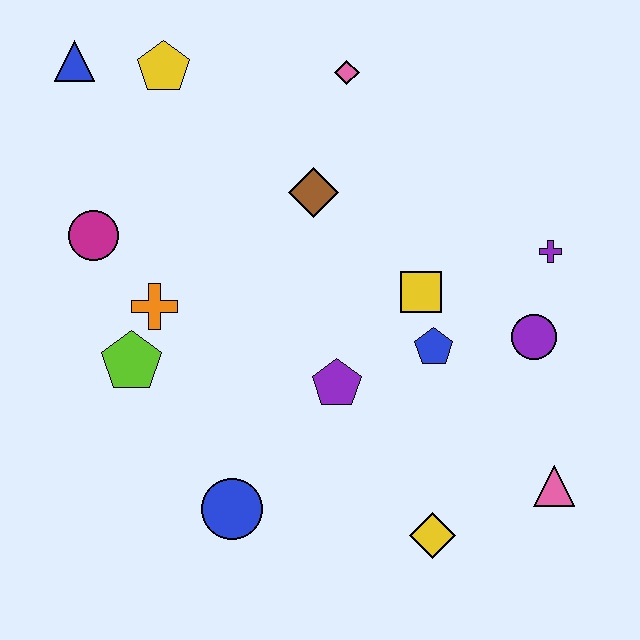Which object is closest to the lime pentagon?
The orange cross is closest to the lime pentagon.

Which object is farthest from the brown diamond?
The pink triangle is farthest from the brown diamond.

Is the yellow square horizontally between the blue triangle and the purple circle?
Yes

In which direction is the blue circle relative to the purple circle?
The blue circle is to the left of the purple circle.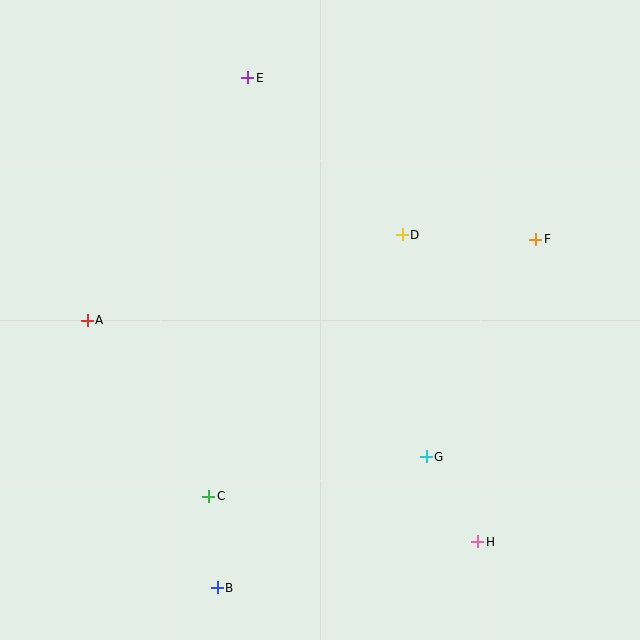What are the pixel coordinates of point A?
Point A is at (87, 320).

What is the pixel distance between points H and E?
The distance between H and E is 518 pixels.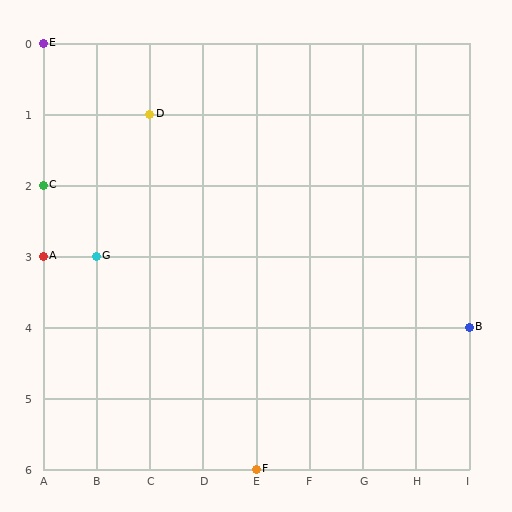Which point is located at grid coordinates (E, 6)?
Point F is at (E, 6).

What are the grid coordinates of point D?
Point D is at grid coordinates (C, 1).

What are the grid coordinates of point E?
Point E is at grid coordinates (A, 0).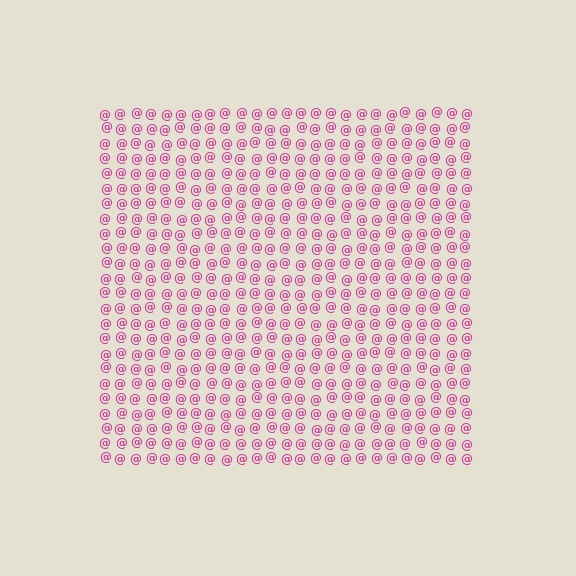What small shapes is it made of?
It is made of small at signs.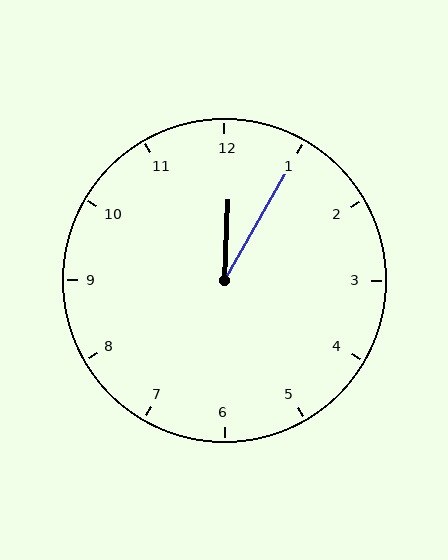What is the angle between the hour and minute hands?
Approximately 28 degrees.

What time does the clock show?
12:05.